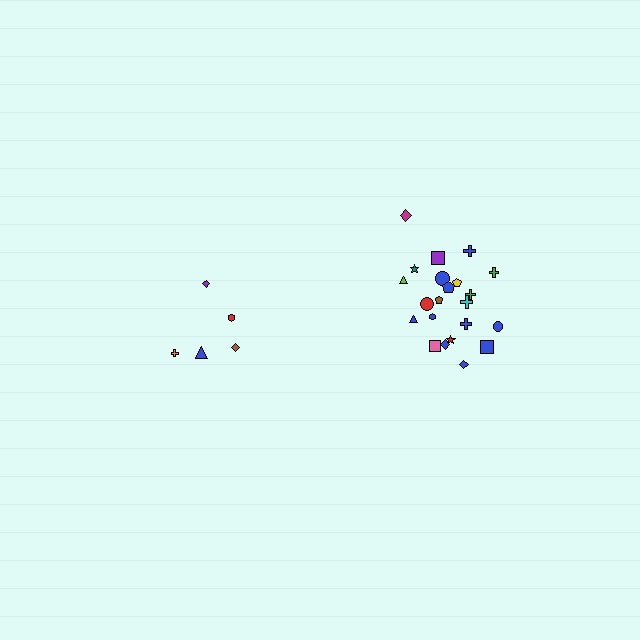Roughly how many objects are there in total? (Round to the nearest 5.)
Roughly 25 objects in total.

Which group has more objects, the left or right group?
The right group.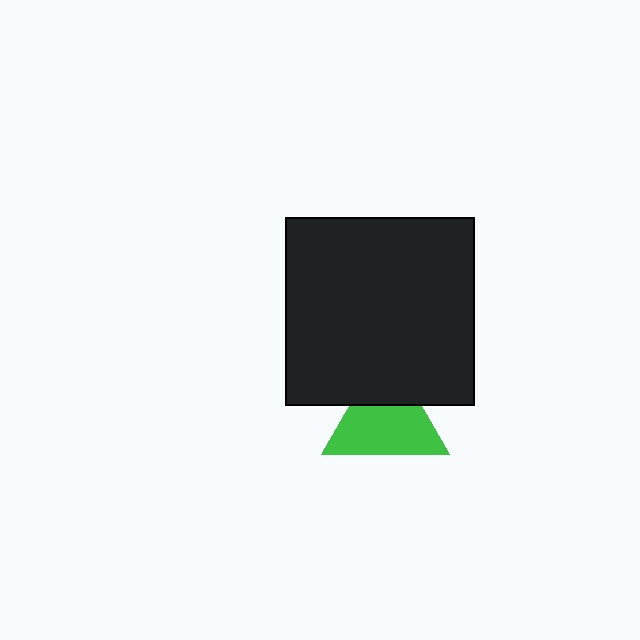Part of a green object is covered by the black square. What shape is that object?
It is a triangle.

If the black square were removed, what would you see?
You would see the complete green triangle.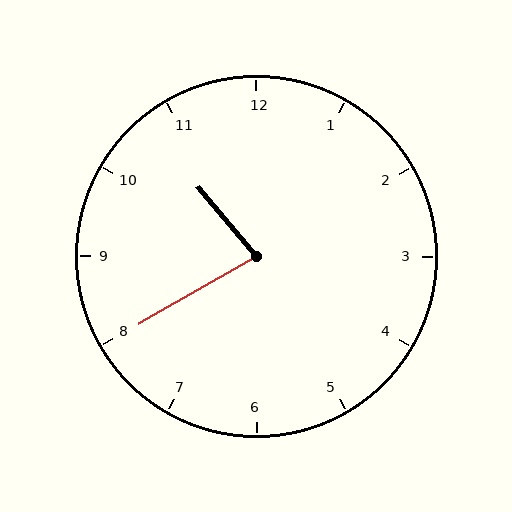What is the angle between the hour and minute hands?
Approximately 80 degrees.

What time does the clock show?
10:40.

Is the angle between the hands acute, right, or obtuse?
It is acute.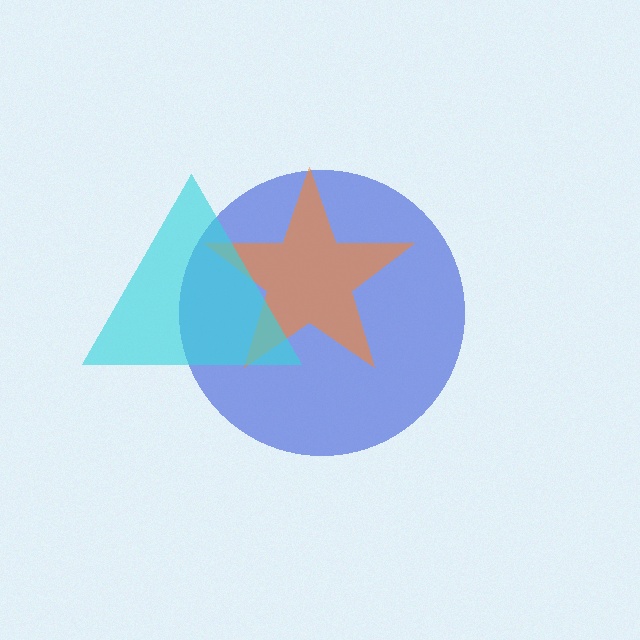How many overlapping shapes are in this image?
There are 3 overlapping shapes in the image.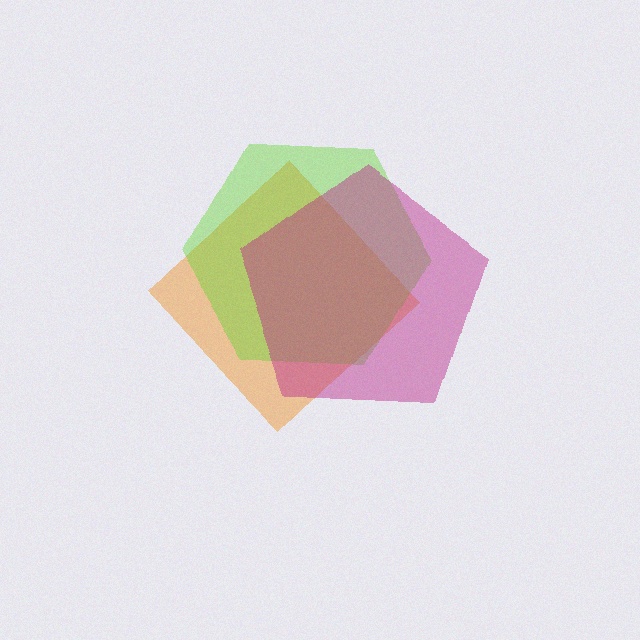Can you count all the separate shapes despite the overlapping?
Yes, there are 3 separate shapes.